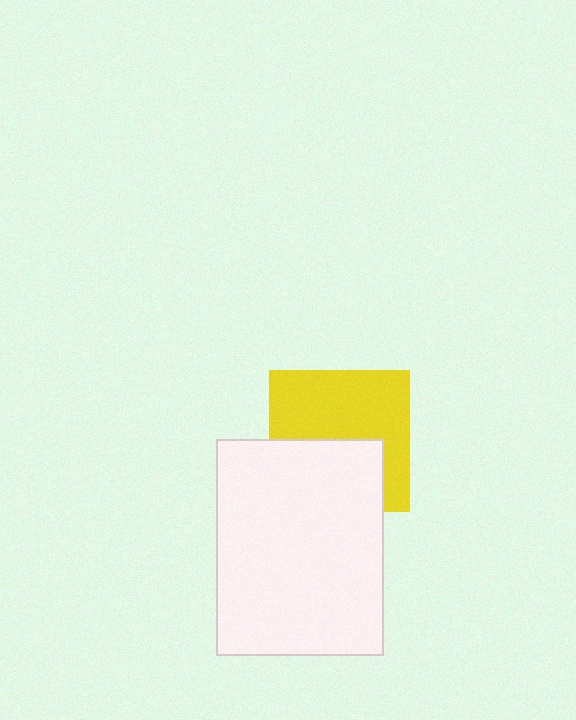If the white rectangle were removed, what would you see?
You would see the complete yellow square.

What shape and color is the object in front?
The object in front is a white rectangle.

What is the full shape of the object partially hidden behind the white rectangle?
The partially hidden object is a yellow square.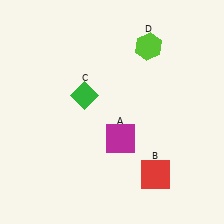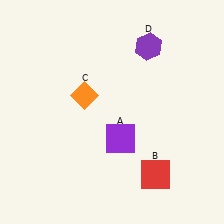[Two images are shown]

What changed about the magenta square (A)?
In Image 1, A is magenta. In Image 2, it changed to purple.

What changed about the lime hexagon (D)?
In Image 1, D is lime. In Image 2, it changed to purple.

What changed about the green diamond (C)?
In Image 1, C is green. In Image 2, it changed to orange.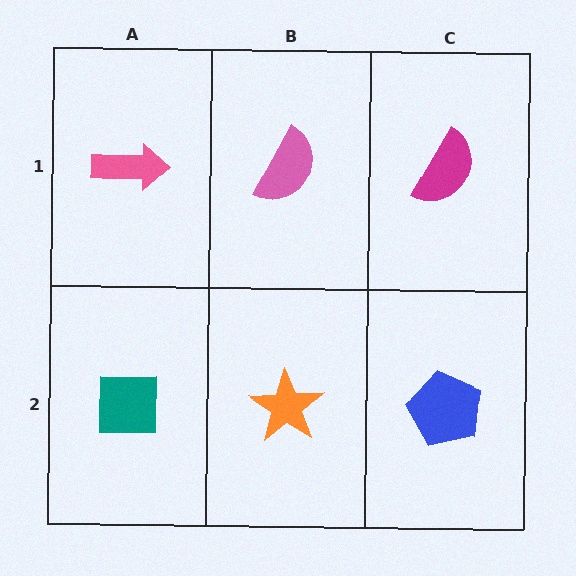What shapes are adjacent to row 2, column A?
A pink arrow (row 1, column A), an orange star (row 2, column B).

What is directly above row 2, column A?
A pink arrow.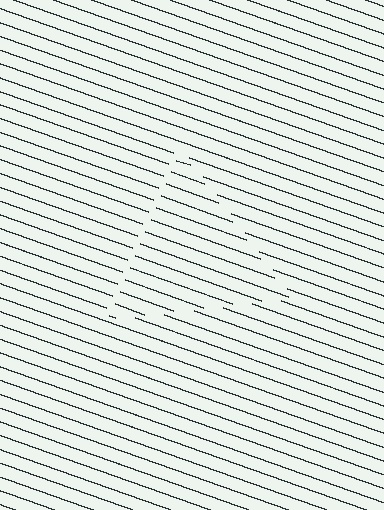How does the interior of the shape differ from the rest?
The interior of the shape contains the same grating, shifted by half a period — the contour is defined by the phase discontinuity where line-ends from the inner and outer gratings abut.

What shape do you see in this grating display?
An illusory triangle. The interior of the shape contains the same grating, shifted by half a period — the contour is defined by the phase discontinuity where line-ends from the inner and outer gratings abut.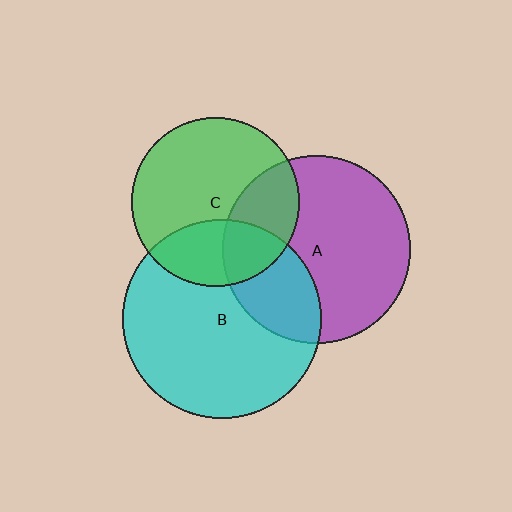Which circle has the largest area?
Circle B (cyan).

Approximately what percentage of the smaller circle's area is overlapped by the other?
Approximately 30%.